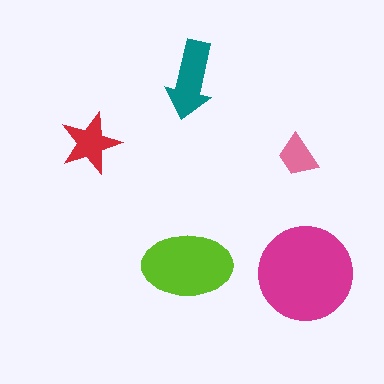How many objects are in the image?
There are 5 objects in the image.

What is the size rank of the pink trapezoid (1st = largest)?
5th.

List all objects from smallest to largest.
The pink trapezoid, the red star, the teal arrow, the lime ellipse, the magenta circle.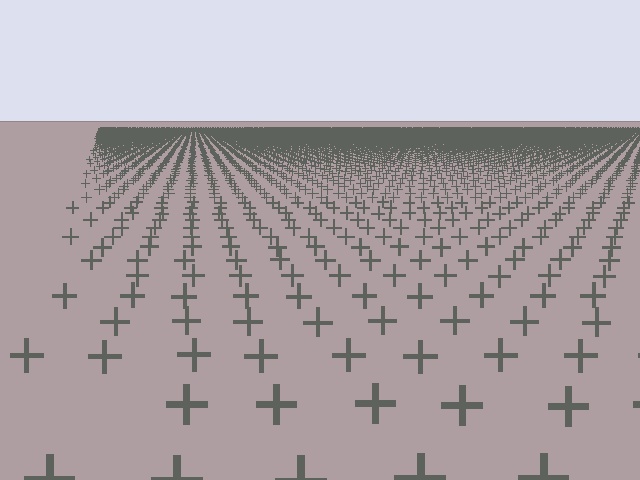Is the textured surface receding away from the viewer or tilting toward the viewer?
The surface is receding away from the viewer. Texture elements get smaller and denser toward the top.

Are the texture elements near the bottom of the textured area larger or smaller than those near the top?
Larger. Near the bottom, elements are closer to the viewer and appear at a bigger on-screen size.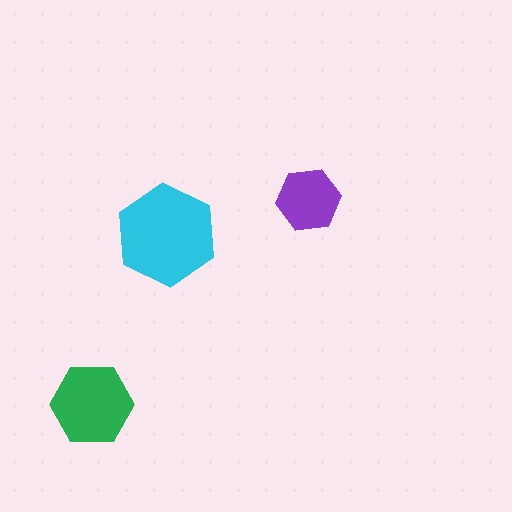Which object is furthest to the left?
The green hexagon is leftmost.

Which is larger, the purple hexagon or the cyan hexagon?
The cyan one.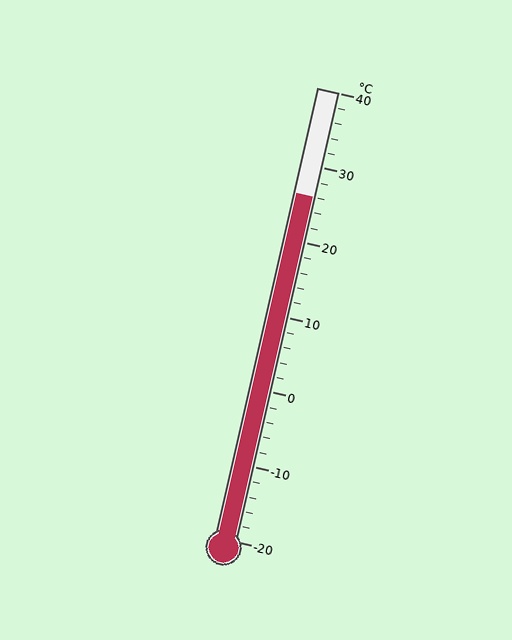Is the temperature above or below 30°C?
The temperature is below 30°C.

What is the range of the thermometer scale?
The thermometer scale ranges from -20°C to 40°C.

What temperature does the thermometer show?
The thermometer shows approximately 26°C.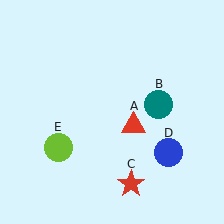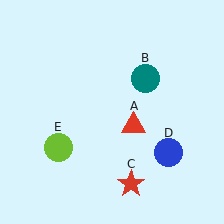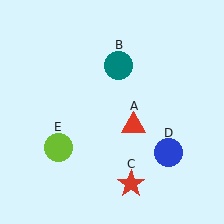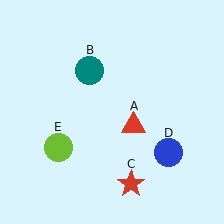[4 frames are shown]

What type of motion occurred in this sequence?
The teal circle (object B) rotated counterclockwise around the center of the scene.